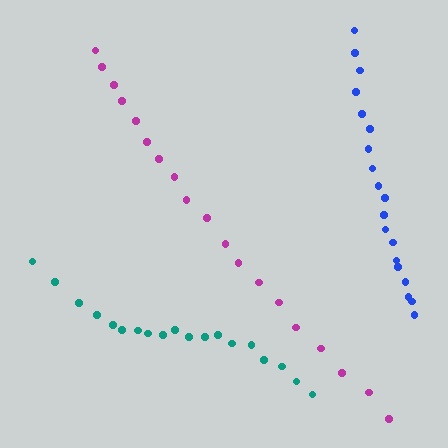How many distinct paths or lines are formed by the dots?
There are 3 distinct paths.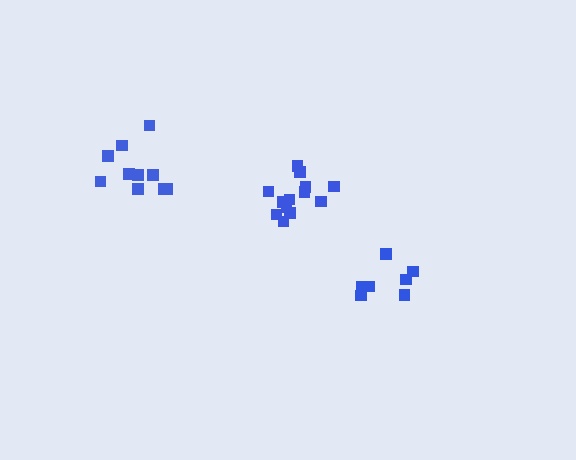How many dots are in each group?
Group 1: 7 dots, Group 2: 13 dots, Group 3: 10 dots (30 total).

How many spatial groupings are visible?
There are 3 spatial groupings.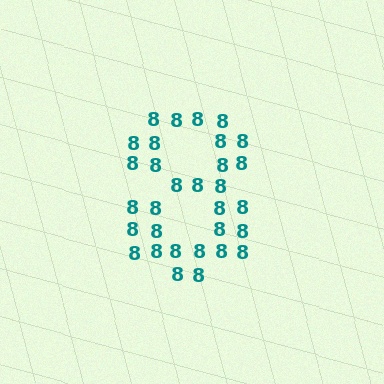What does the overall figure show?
The overall figure shows the digit 8.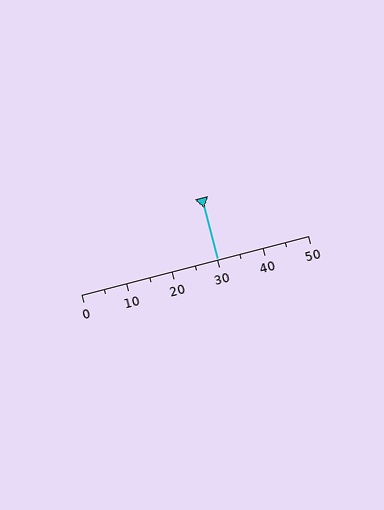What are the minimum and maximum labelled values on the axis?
The axis runs from 0 to 50.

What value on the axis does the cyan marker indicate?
The marker indicates approximately 30.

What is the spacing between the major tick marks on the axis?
The major ticks are spaced 10 apart.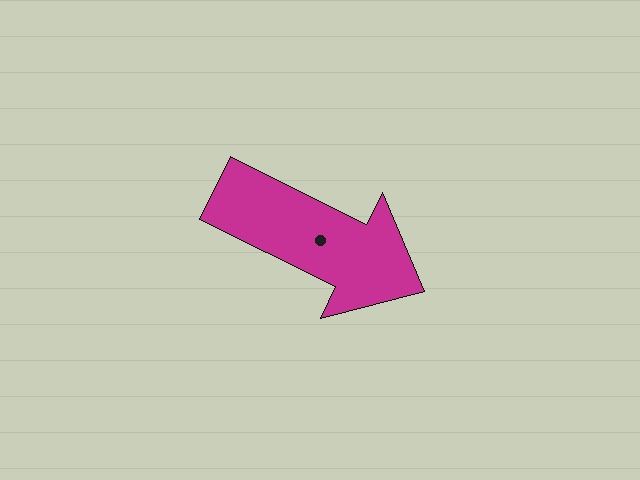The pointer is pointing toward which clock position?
Roughly 4 o'clock.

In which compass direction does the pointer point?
Southeast.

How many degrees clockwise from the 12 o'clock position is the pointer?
Approximately 116 degrees.